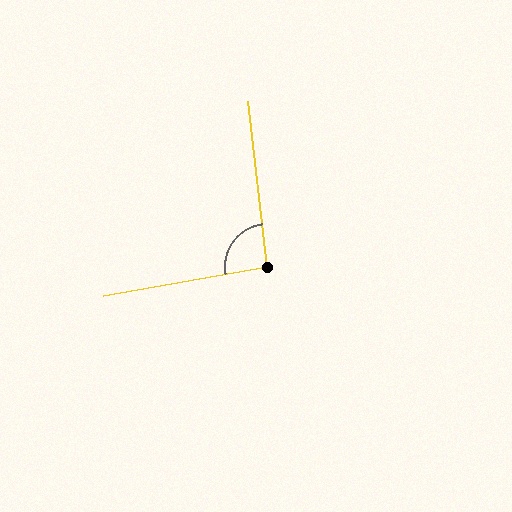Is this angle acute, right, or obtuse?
It is approximately a right angle.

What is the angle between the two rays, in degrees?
Approximately 94 degrees.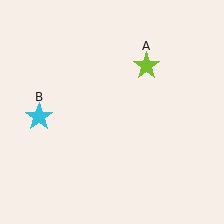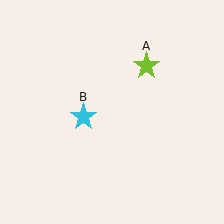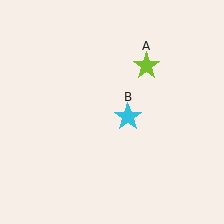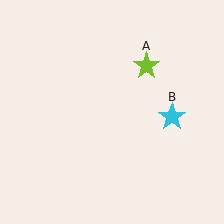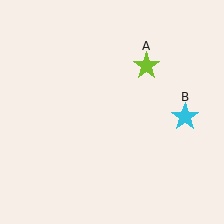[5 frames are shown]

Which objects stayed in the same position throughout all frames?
Lime star (object A) remained stationary.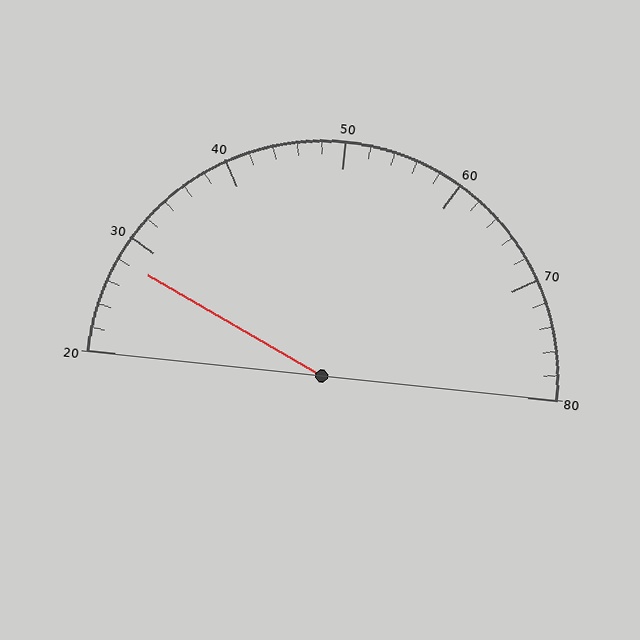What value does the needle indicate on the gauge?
The needle indicates approximately 28.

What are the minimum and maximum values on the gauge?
The gauge ranges from 20 to 80.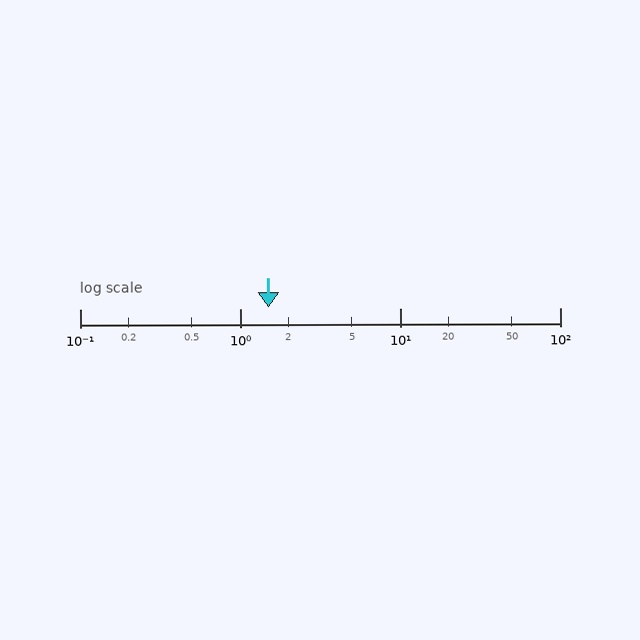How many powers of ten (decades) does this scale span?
The scale spans 3 decades, from 0.1 to 100.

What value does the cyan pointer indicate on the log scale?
The pointer indicates approximately 1.5.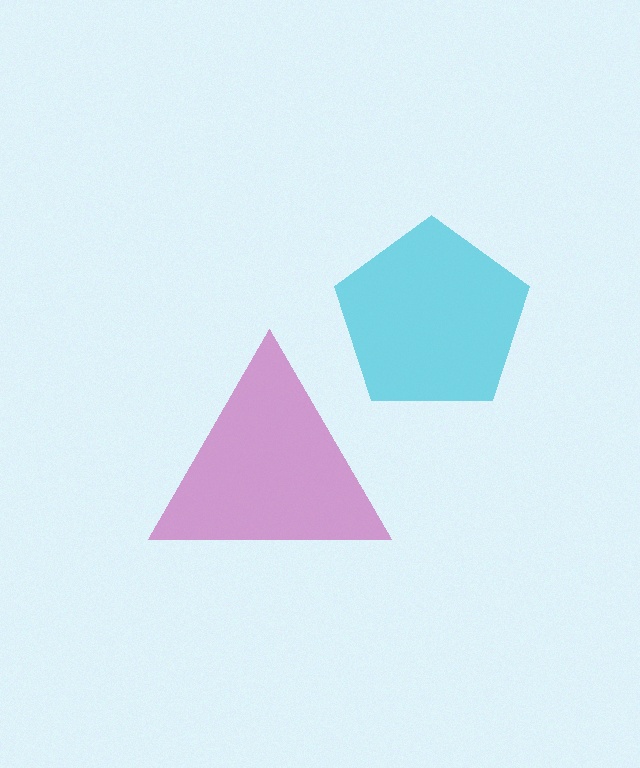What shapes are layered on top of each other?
The layered shapes are: a magenta triangle, a cyan pentagon.